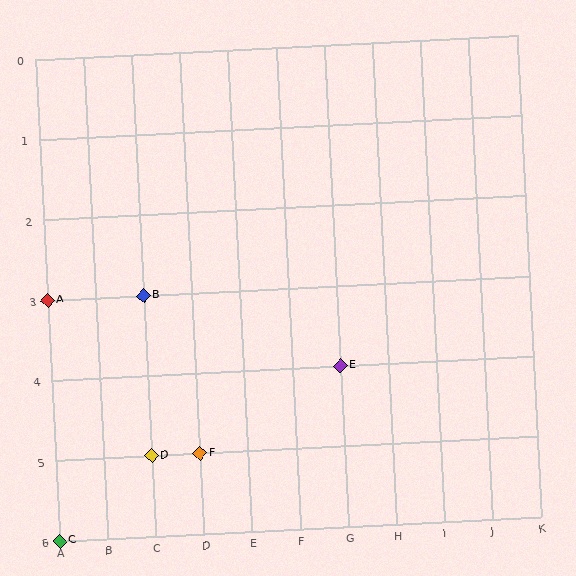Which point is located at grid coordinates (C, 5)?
Point D is at (C, 5).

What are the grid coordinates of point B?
Point B is at grid coordinates (C, 3).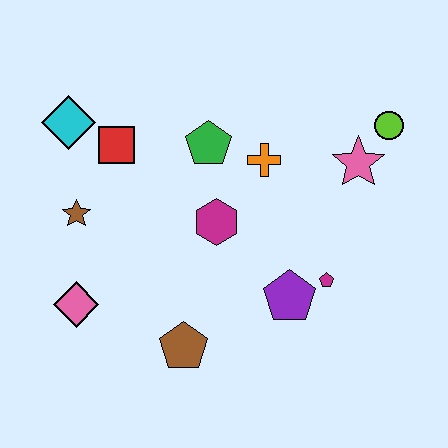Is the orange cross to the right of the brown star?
Yes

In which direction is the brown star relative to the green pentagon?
The brown star is to the left of the green pentagon.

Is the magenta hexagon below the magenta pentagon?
No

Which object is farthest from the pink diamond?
The lime circle is farthest from the pink diamond.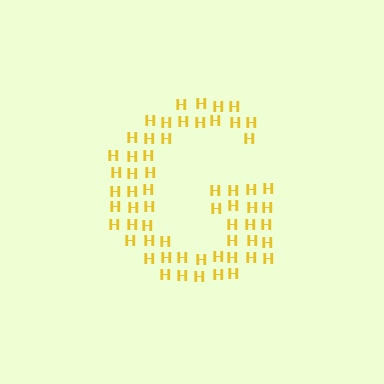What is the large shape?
The large shape is the letter G.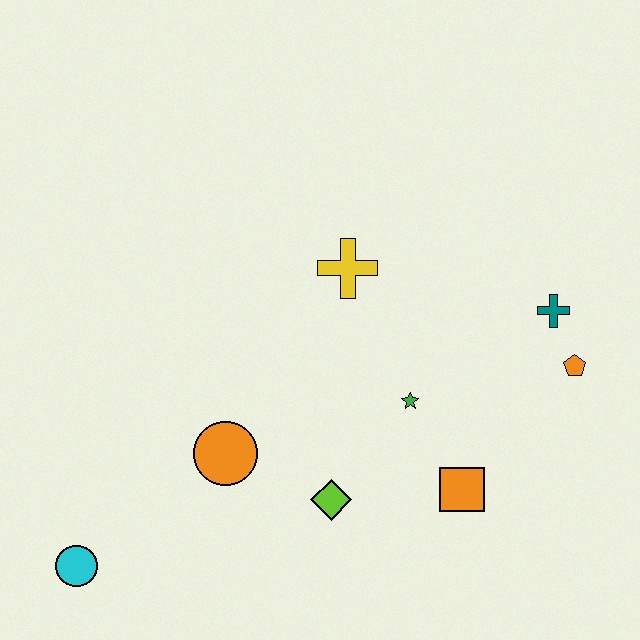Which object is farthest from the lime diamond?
The teal cross is farthest from the lime diamond.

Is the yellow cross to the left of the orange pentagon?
Yes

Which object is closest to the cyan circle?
The orange circle is closest to the cyan circle.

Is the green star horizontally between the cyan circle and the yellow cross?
No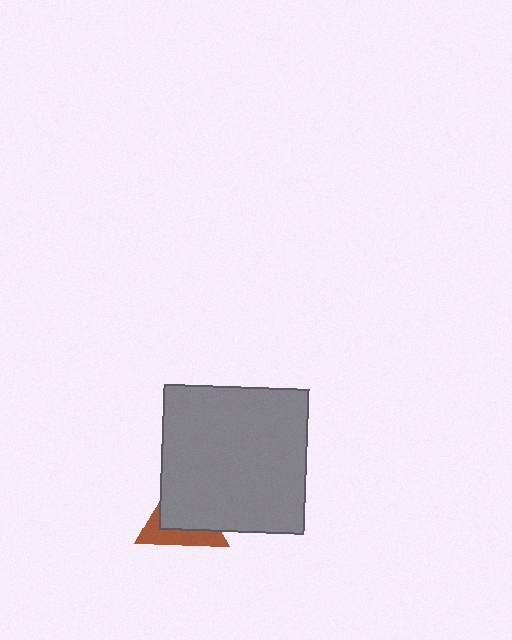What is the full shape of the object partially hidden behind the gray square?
The partially hidden object is a brown triangle.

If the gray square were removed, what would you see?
You would see the complete brown triangle.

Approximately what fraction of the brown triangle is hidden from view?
Roughly 64% of the brown triangle is hidden behind the gray square.